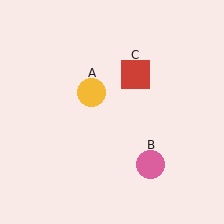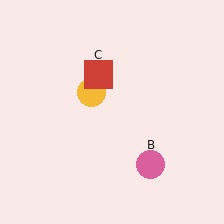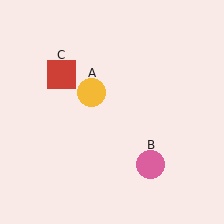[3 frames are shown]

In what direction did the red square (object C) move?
The red square (object C) moved left.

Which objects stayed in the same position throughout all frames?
Yellow circle (object A) and pink circle (object B) remained stationary.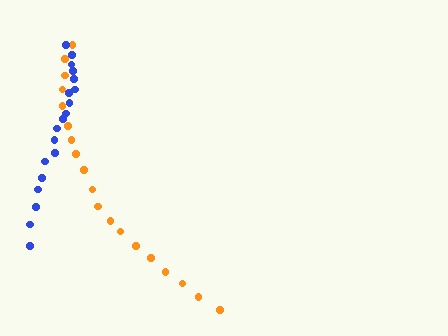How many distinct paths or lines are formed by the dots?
There are 2 distinct paths.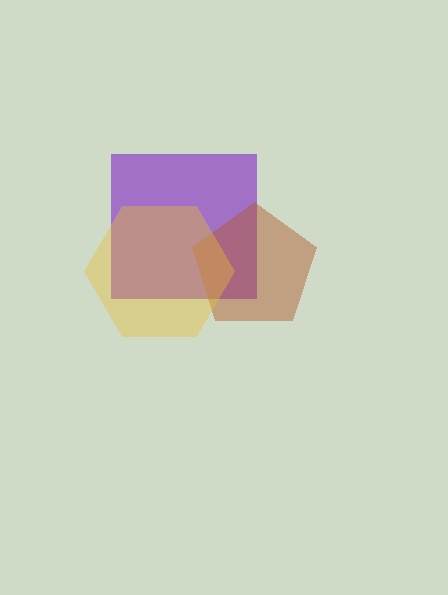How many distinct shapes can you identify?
There are 3 distinct shapes: a purple square, a brown pentagon, a yellow hexagon.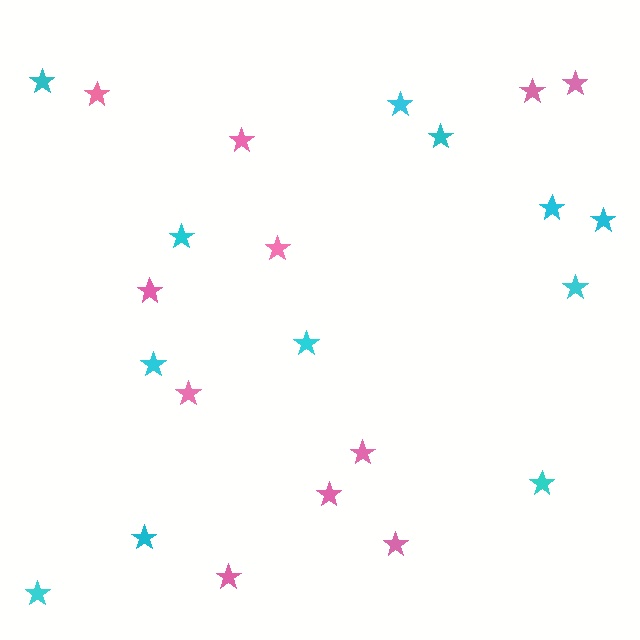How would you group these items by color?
There are 2 groups: one group of cyan stars (12) and one group of pink stars (11).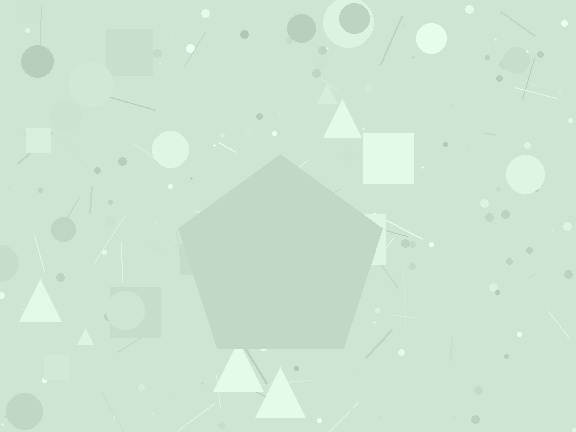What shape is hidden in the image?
A pentagon is hidden in the image.